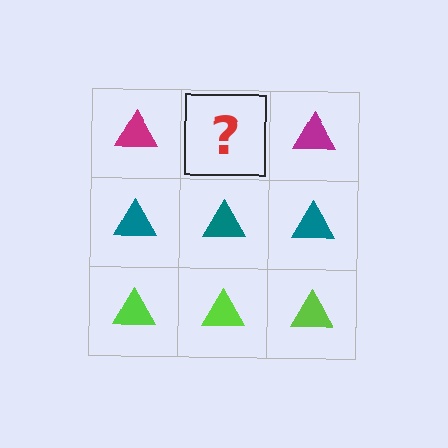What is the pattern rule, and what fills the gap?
The rule is that each row has a consistent color. The gap should be filled with a magenta triangle.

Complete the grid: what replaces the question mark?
The question mark should be replaced with a magenta triangle.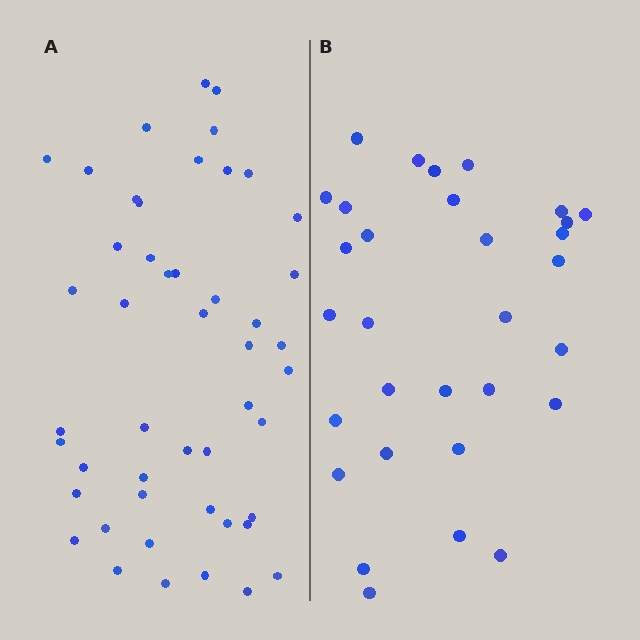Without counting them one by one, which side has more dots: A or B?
Region A (the left region) has more dots.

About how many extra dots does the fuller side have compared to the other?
Region A has approximately 15 more dots than region B.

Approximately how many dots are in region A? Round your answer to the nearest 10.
About 50 dots. (The exact count is 48, which rounds to 50.)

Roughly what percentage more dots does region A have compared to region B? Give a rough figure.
About 55% more.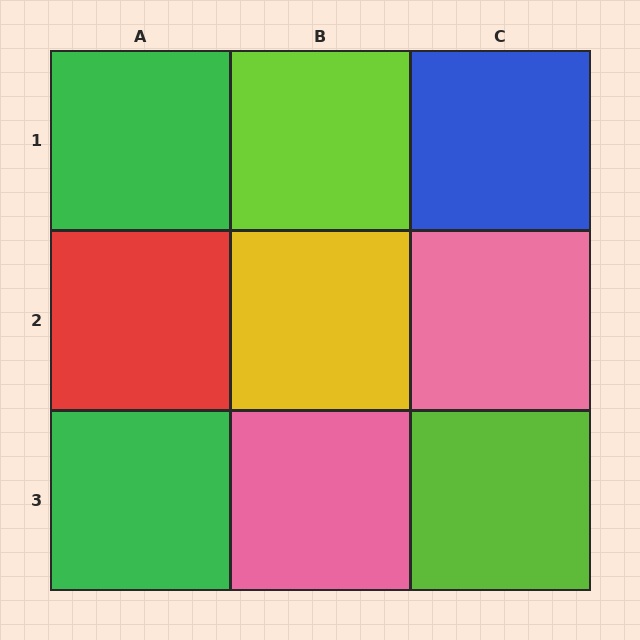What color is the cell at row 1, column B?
Lime.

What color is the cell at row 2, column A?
Red.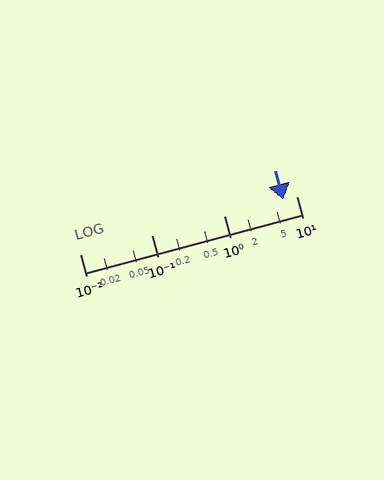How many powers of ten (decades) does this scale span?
The scale spans 3 decades, from 0.01 to 10.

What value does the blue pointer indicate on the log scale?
The pointer indicates approximately 6.5.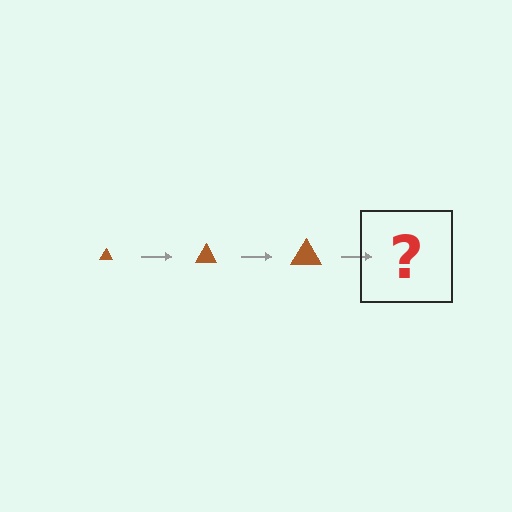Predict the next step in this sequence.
The next step is a brown triangle, larger than the previous one.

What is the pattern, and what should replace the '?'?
The pattern is that the triangle gets progressively larger each step. The '?' should be a brown triangle, larger than the previous one.